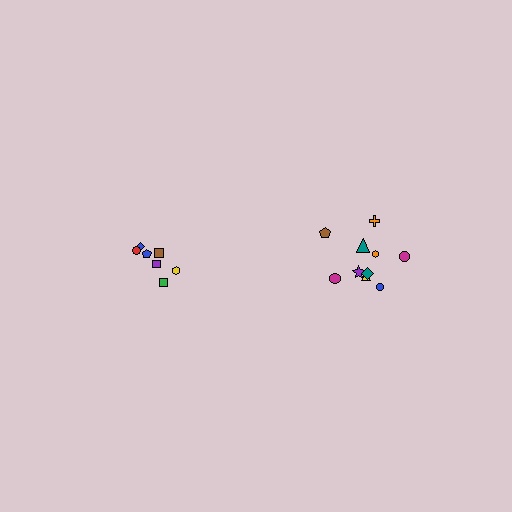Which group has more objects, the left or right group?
The right group.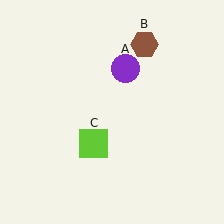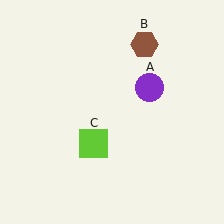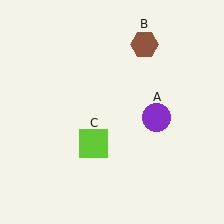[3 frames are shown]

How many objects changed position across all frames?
1 object changed position: purple circle (object A).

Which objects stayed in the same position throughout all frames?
Brown hexagon (object B) and lime square (object C) remained stationary.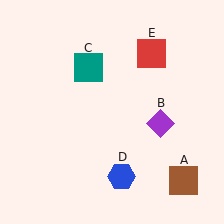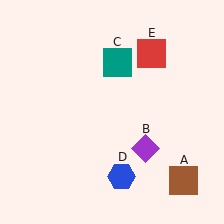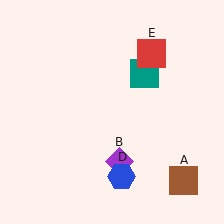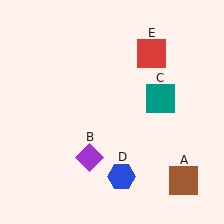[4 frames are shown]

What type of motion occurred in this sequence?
The purple diamond (object B), teal square (object C) rotated clockwise around the center of the scene.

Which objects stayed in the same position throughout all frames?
Brown square (object A) and blue hexagon (object D) and red square (object E) remained stationary.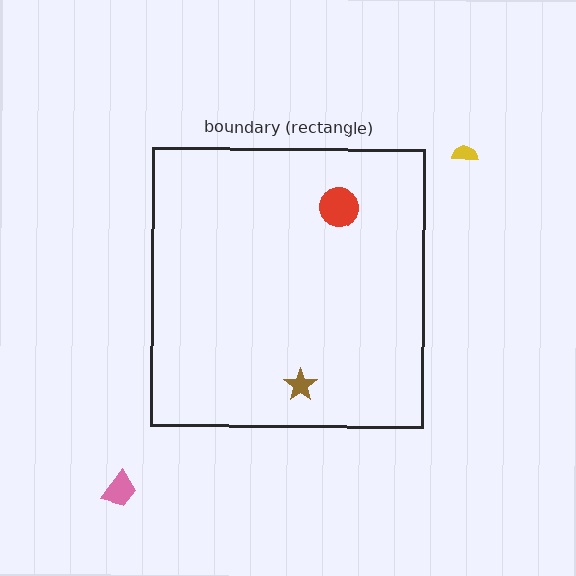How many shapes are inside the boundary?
2 inside, 2 outside.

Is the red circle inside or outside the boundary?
Inside.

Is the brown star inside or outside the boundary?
Inside.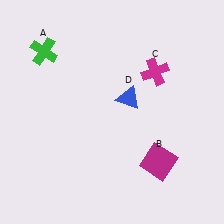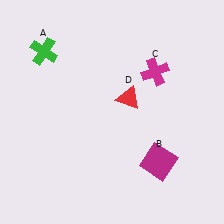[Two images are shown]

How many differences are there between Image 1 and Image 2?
There is 1 difference between the two images.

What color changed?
The triangle (D) changed from blue in Image 1 to red in Image 2.